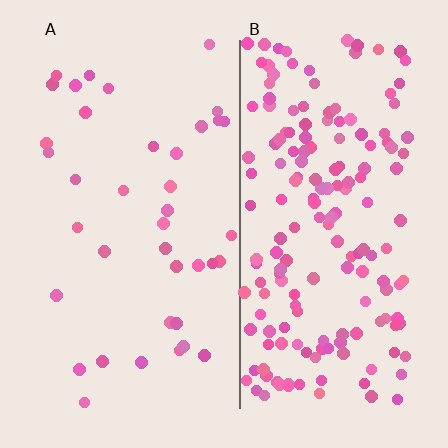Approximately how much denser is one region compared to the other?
Approximately 4.5× — region B over region A.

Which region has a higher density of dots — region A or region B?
B (the right).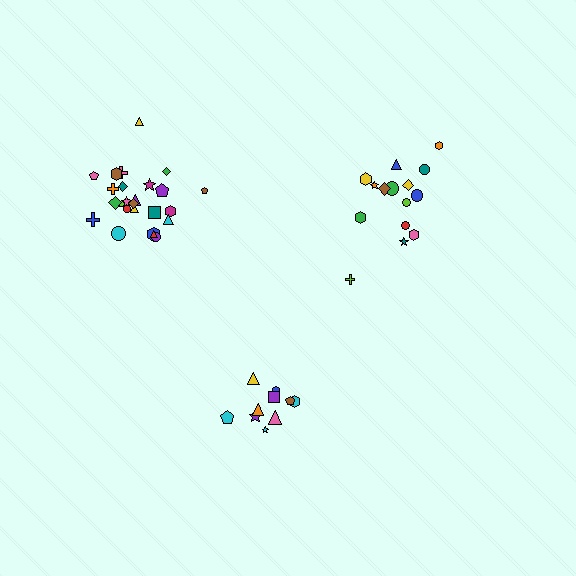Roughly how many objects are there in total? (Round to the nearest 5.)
Roughly 50 objects in total.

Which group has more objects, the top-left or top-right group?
The top-left group.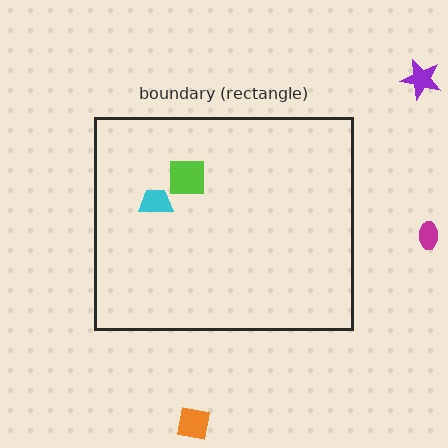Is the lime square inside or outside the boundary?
Inside.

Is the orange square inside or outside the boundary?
Outside.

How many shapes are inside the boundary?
2 inside, 3 outside.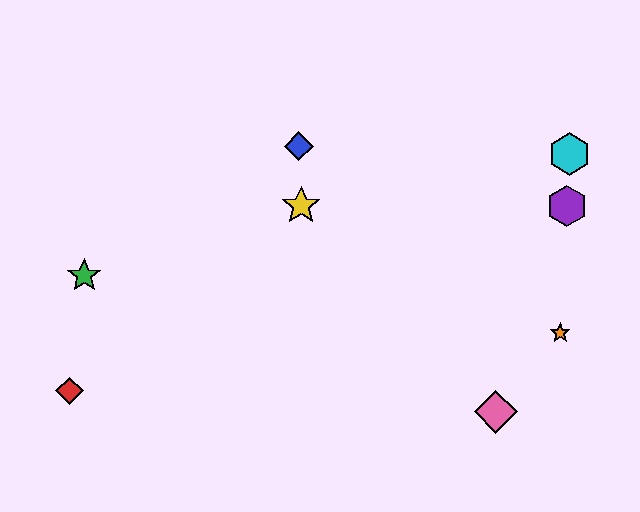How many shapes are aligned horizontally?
2 shapes (the yellow star, the purple hexagon) are aligned horizontally.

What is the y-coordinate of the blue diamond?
The blue diamond is at y≈146.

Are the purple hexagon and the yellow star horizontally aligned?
Yes, both are at y≈206.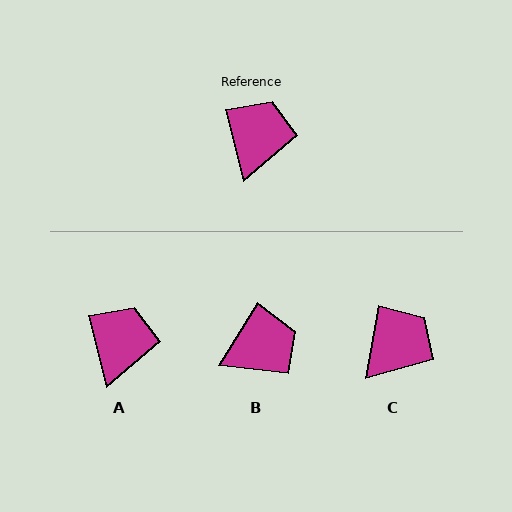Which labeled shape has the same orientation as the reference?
A.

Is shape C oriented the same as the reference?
No, it is off by about 25 degrees.